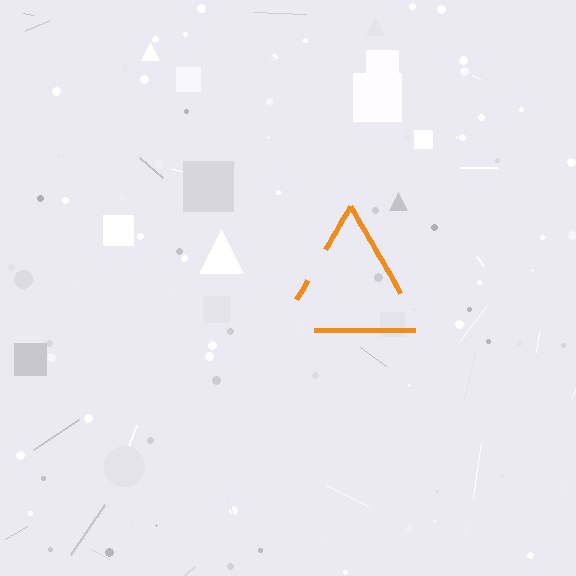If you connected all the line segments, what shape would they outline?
They would outline a triangle.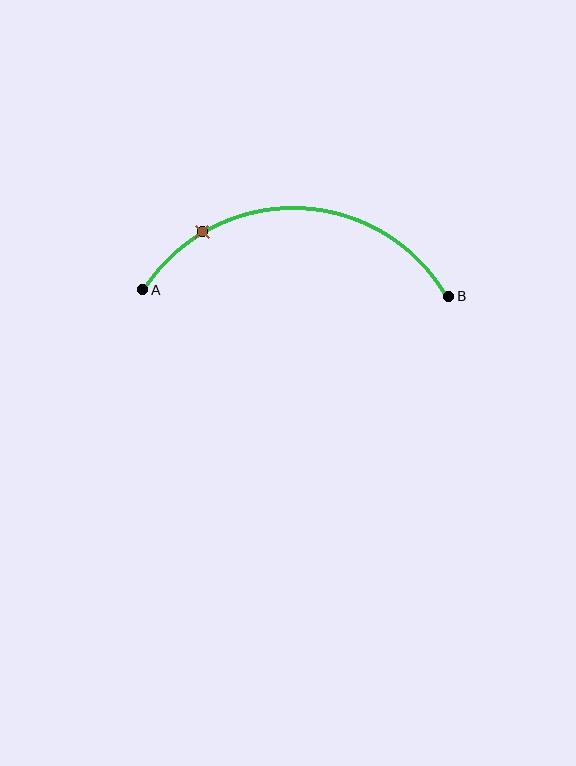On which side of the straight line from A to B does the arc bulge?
The arc bulges above the straight line connecting A and B.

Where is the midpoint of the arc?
The arc midpoint is the point on the curve farthest from the straight line joining A and B. It sits above that line.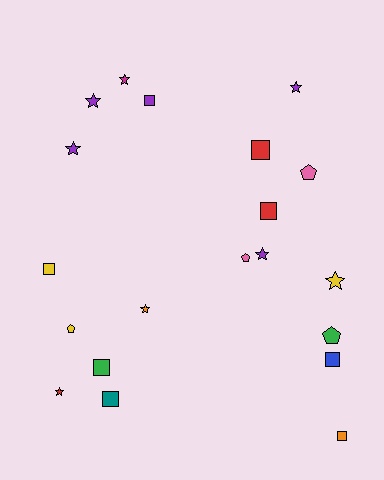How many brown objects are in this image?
There are no brown objects.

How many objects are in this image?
There are 20 objects.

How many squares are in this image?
There are 8 squares.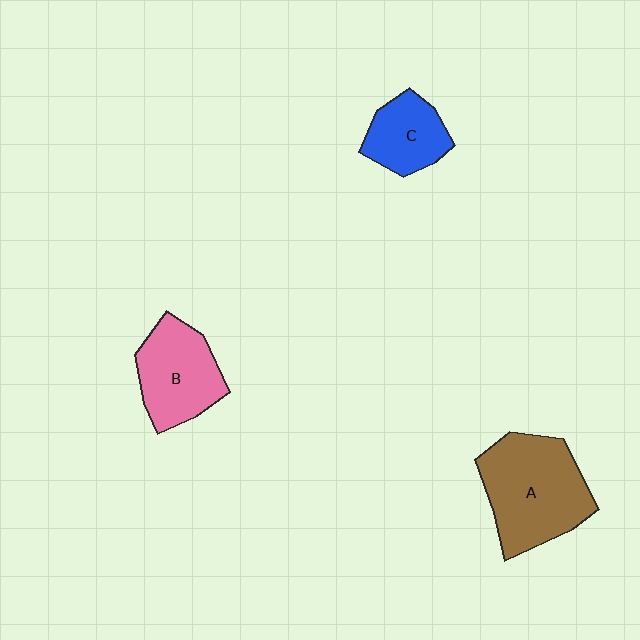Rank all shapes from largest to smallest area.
From largest to smallest: A (brown), B (pink), C (blue).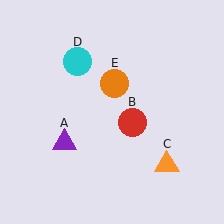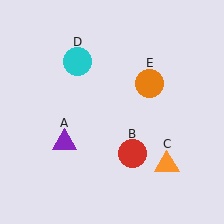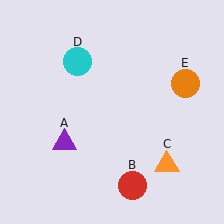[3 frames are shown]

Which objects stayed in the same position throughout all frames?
Purple triangle (object A) and orange triangle (object C) and cyan circle (object D) remained stationary.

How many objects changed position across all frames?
2 objects changed position: red circle (object B), orange circle (object E).